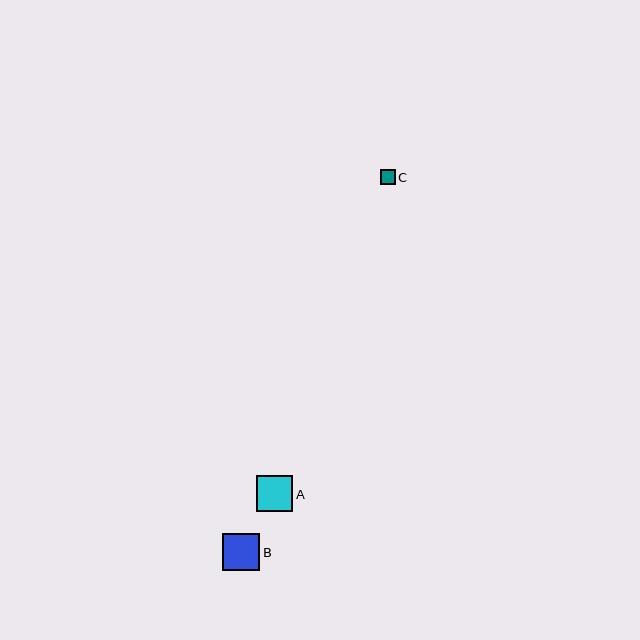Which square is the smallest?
Square C is the smallest with a size of approximately 15 pixels.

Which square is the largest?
Square B is the largest with a size of approximately 37 pixels.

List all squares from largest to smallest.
From largest to smallest: B, A, C.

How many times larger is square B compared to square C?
Square B is approximately 2.4 times the size of square C.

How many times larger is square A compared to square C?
Square A is approximately 2.4 times the size of square C.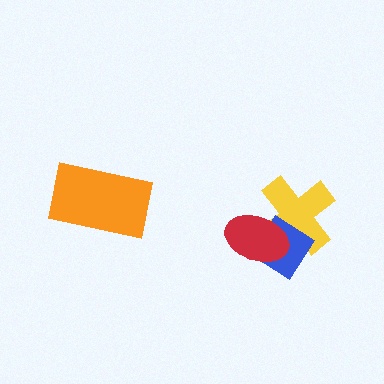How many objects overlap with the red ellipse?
2 objects overlap with the red ellipse.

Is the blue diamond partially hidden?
Yes, it is partially covered by another shape.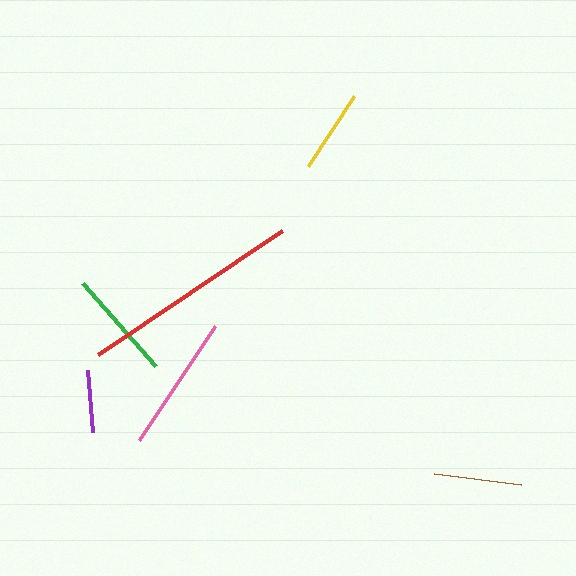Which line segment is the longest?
The red line is the longest at approximately 221 pixels.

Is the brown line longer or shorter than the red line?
The red line is longer than the brown line.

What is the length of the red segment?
The red segment is approximately 221 pixels long.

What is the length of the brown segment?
The brown segment is approximately 87 pixels long.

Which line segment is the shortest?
The purple line is the shortest at approximately 62 pixels.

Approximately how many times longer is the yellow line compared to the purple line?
The yellow line is approximately 1.3 times the length of the purple line.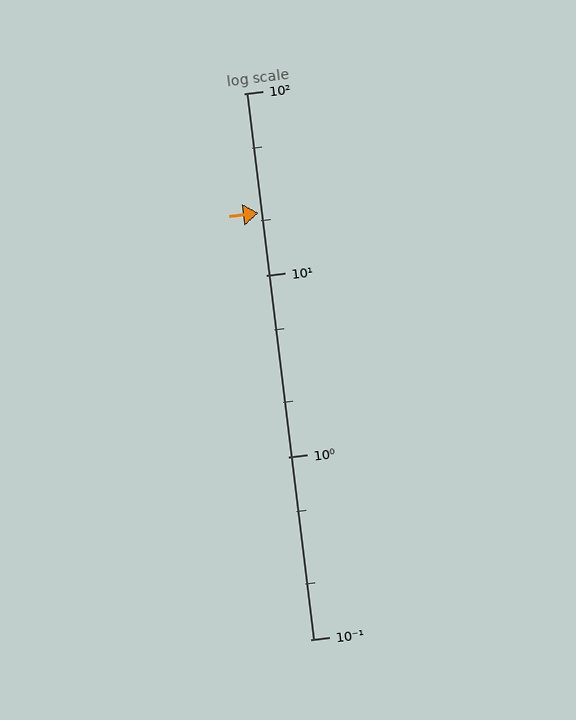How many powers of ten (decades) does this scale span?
The scale spans 3 decades, from 0.1 to 100.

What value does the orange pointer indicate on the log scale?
The pointer indicates approximately 22.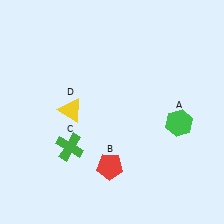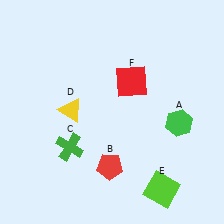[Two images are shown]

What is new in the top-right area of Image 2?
A red square (F) was added in the top-right area of Image 2.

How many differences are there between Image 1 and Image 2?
There are 2 differences between the two images.